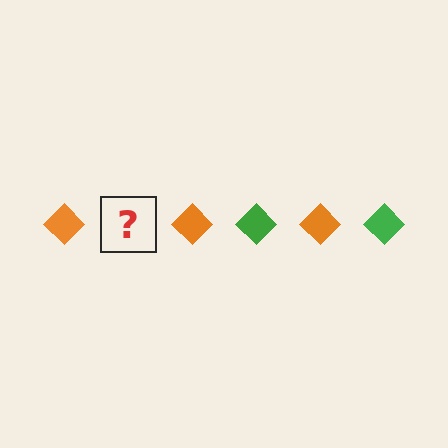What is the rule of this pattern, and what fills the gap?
The rule is that the pattern cycles through orange, green diamonds. The gap should be filled with a green diamond.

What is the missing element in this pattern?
The missing element is a green diamond.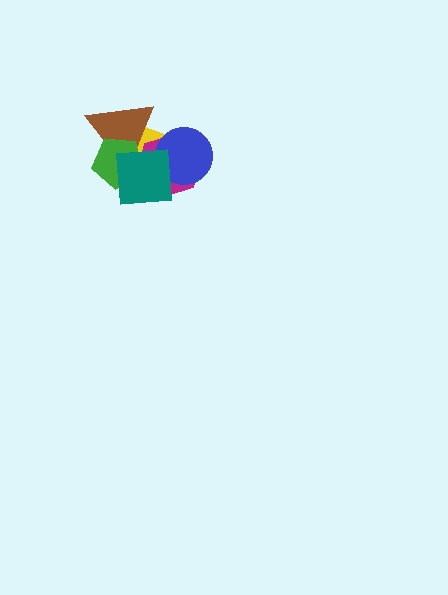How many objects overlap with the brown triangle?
4 objects overlap with the brown triangle.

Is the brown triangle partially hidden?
Yes, it is partially covered by another shape.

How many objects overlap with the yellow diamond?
5 objects overlap with the yellow diamond.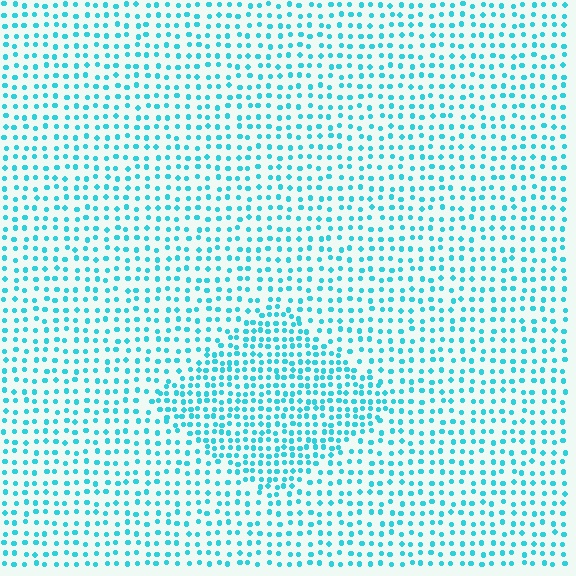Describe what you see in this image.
The image contains small cyan elements arranged at two different densities. A diamond-shaped region is visible where the elements are more densely packed than the surrounding area.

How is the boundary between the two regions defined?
The boundary is defined by a change in element density (approximately 1.7x ratio). All elements are the same color, size, and shape.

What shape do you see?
I see a diamond.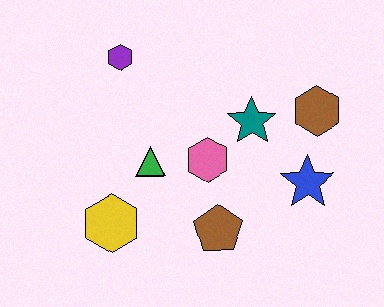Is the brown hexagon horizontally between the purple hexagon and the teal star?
No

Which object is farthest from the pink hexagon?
The purple hexagon is farthest from the pink hexagon.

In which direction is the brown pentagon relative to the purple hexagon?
The brown pentagon is below the purple hexagon.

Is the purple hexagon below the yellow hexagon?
No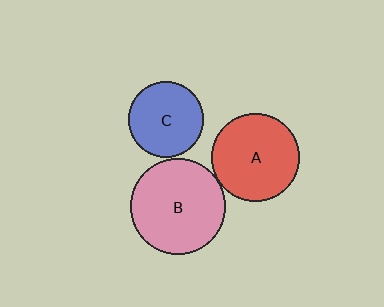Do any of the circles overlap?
No, none of the circles overlap.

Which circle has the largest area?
Circle B (pink).